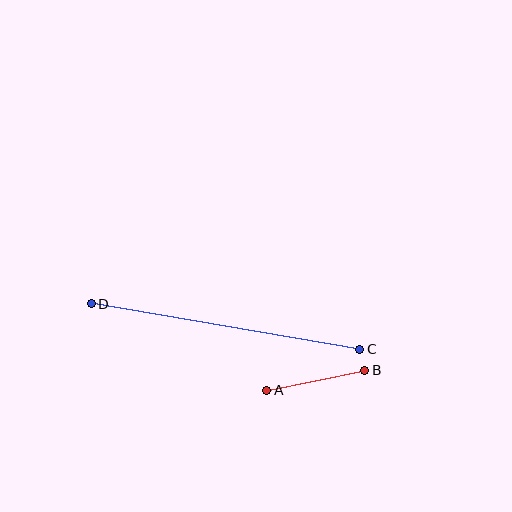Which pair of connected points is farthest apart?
Points C and D are farthest apart.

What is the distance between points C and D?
The distance is approximately 272 pixels.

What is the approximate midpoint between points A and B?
The midpoint is at approximately (316, 380) pixels.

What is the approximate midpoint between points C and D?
The midpoint is at approximately (226, 326) pixels.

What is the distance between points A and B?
The distance is approximately 100 pixels.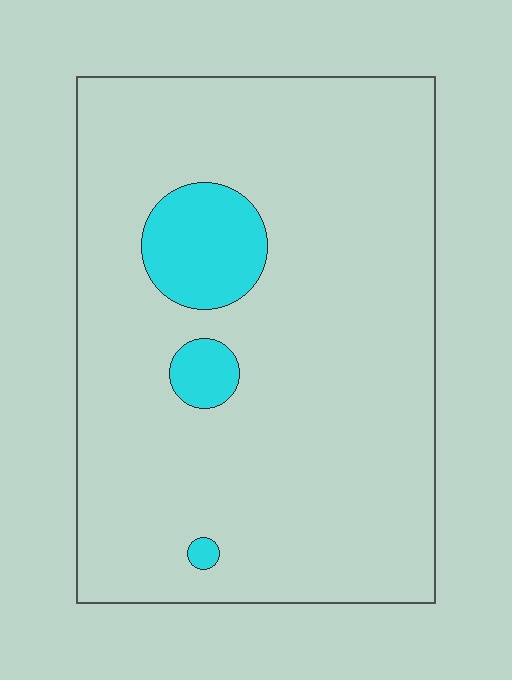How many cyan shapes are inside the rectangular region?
3.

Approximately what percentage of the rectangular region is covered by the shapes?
Approximately 10%.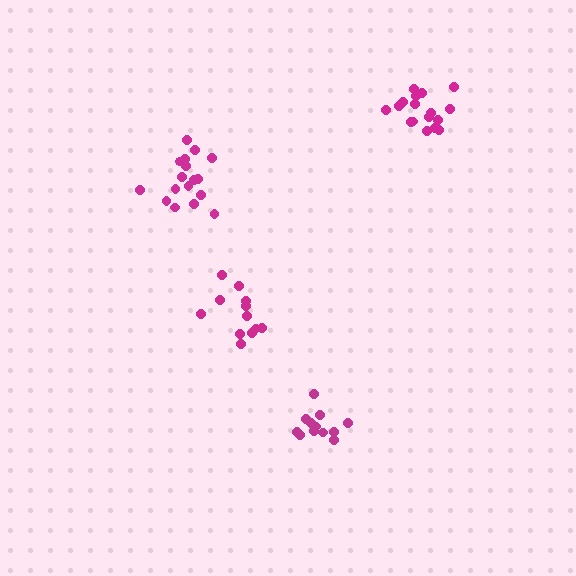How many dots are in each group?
Group 1: 12 dots, Group 2: 17 dots, Group 3: 17 dots, Group 4: 12 dots (58 total).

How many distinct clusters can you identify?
There are 4 distinct clusters.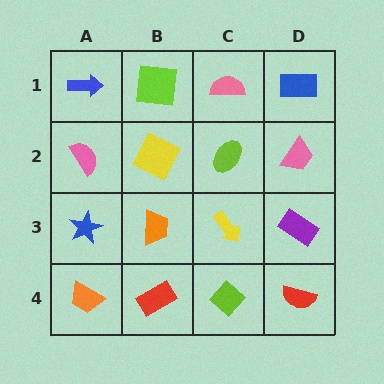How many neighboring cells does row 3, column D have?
3.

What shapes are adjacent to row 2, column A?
A blue arrow (row 1, column A), a blue star (row 3, column A), a yellow square (row 2, column B).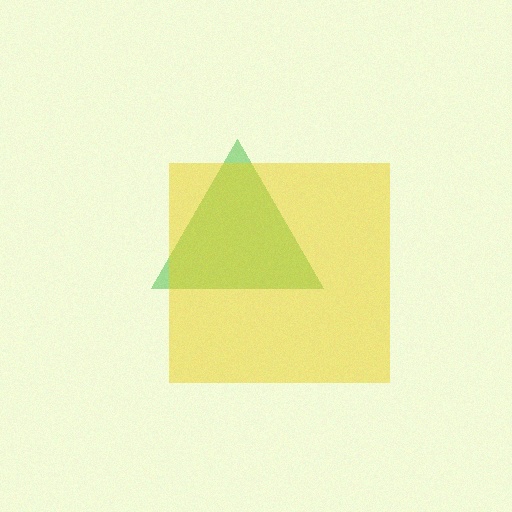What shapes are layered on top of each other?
The layered shapes are: a green triangle, a yellow square.